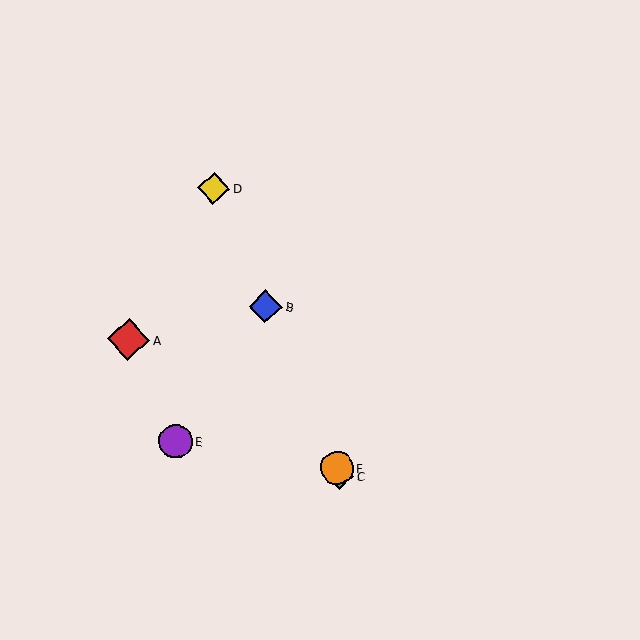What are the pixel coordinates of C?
Object C is at (340, 476).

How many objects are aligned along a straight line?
4 objects (B, C, D, F) are aligned along a straight line.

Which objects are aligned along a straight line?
Objects B, C, D, F are aligned along a straight line.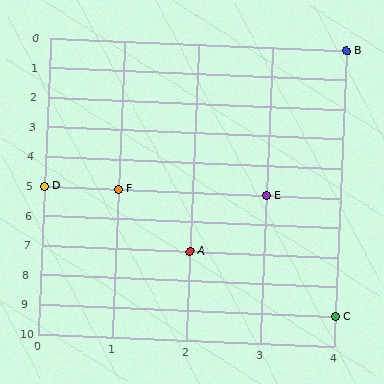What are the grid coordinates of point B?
Point B is at grid coordinates (4, 0).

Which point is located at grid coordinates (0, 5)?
Point D is at (0, 5).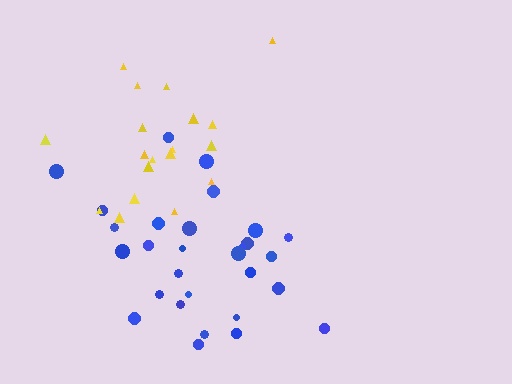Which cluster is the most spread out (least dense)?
Yellow.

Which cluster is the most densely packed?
Blue.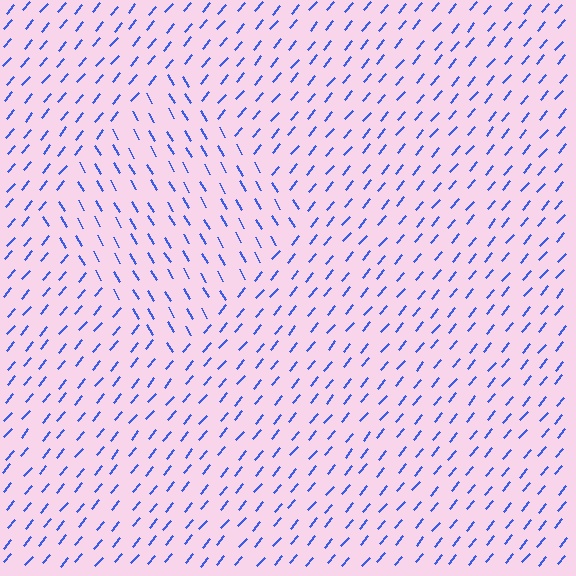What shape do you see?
I see a diamond.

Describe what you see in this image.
The image is filled with small blue line segments. A diamond region in the image has lines oriented differently from the surrounding lines, creating a visible texture boundary.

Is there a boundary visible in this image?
Yes, there is a texture boundary formed by a change in line orientation.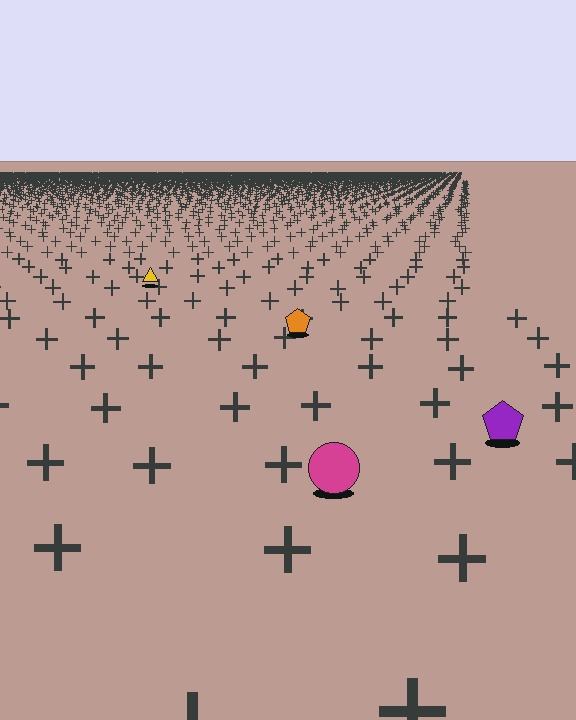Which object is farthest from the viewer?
The yellow triangle is farthest from the viewer. It appears smaller and the ground texture around it is denser.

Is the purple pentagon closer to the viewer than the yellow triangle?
Yes. The purple pentagon is closer — you can tell from the texture gradient: the ground texture is coarser near it.